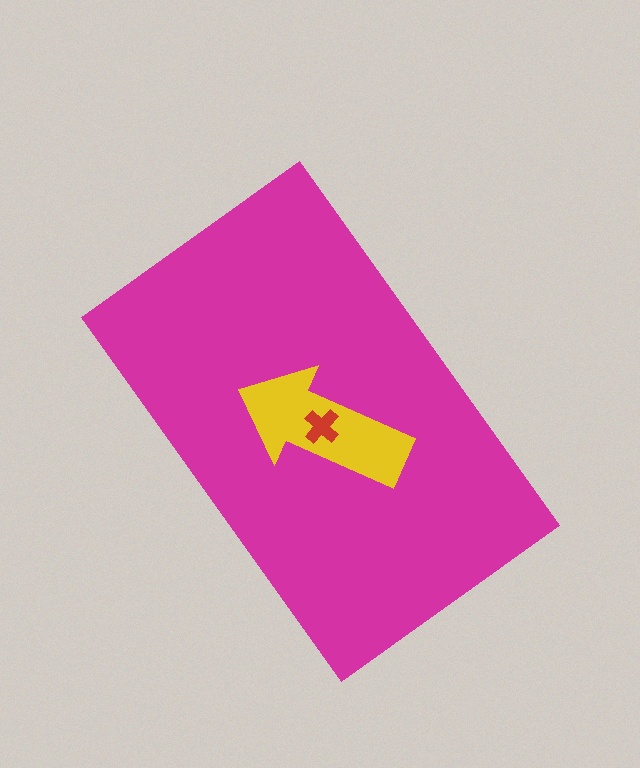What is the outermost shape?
The magenta rectangle.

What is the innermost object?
The red cross.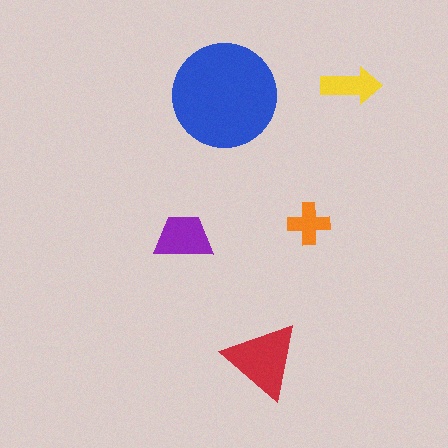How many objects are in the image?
There are 5 objects in the image.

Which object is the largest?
The blue circle.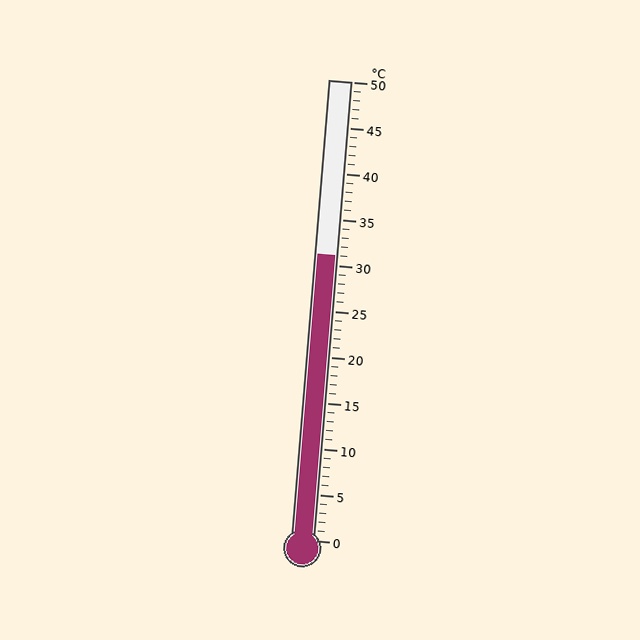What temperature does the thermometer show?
The thermometer shows approximately 31°C.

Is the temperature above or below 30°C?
The temperature is above 30°C.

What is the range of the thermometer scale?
The thermometer scale ranges from 0°C to 50°C.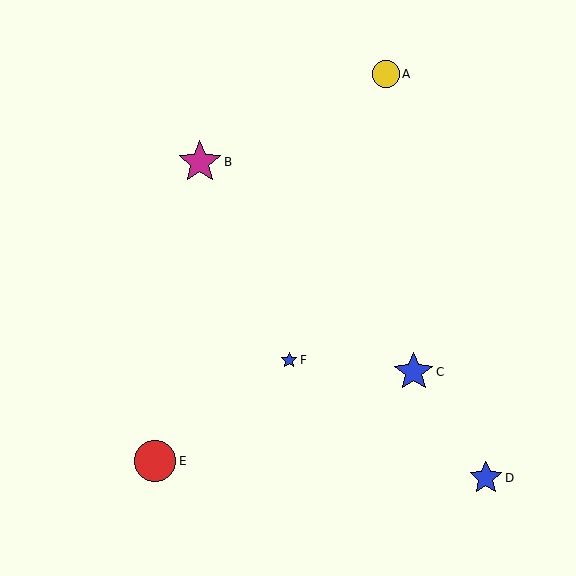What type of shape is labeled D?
Shape D is a blue star.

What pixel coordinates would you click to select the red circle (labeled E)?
Click at (155, 461) to select the red circle E.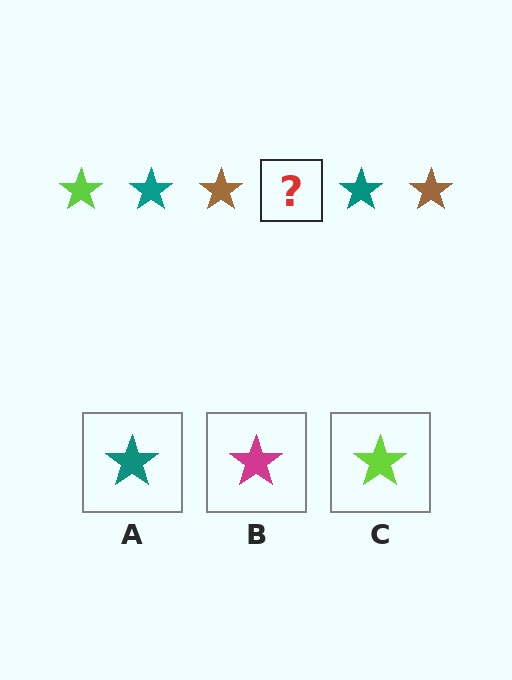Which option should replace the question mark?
Option C.